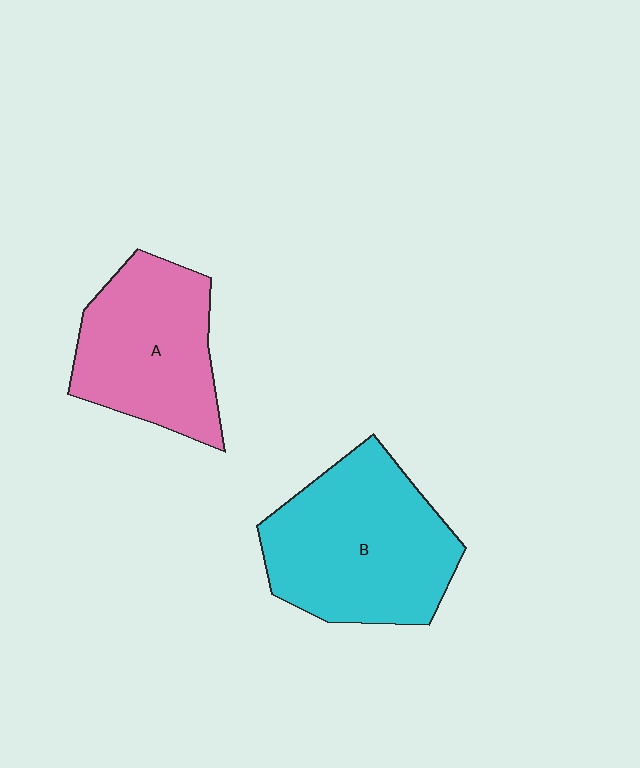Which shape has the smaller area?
Shape A (pink).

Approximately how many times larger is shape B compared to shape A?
Approximately 1.3 times.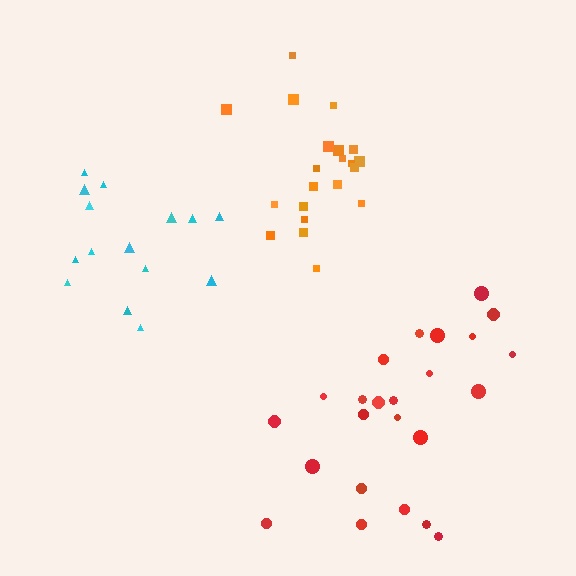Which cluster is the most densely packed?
Orange.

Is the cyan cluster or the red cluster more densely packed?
Red.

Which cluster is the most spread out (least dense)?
Cyan.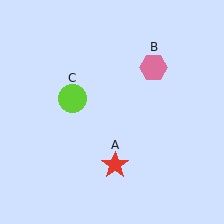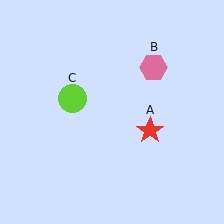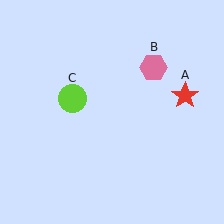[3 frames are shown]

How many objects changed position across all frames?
1 object changed position: red star (object A).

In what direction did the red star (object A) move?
The red star (object A) moved up and to the right.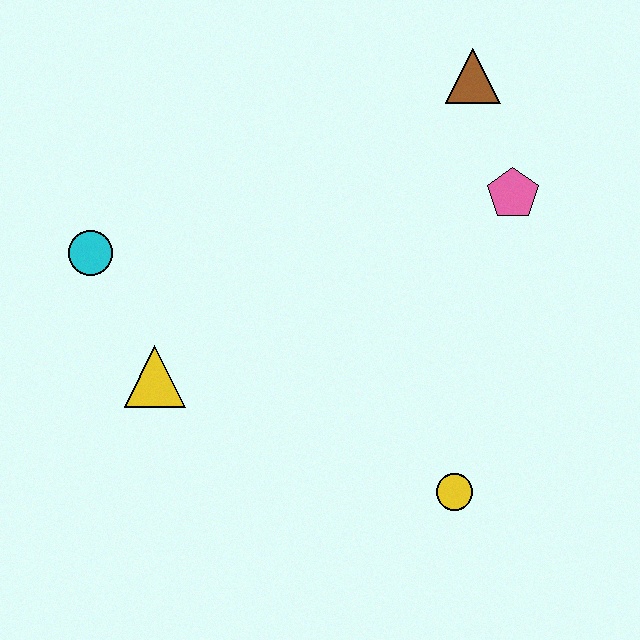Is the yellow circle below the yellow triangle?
Yes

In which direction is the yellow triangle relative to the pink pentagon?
The yellow triangle is to the left of the pink pentagon.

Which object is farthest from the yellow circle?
The cyan circle is farthest from the yellow circle.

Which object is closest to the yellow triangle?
The cyan circle is closest to the yellow triangle.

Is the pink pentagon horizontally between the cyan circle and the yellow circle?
No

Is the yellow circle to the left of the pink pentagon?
Yes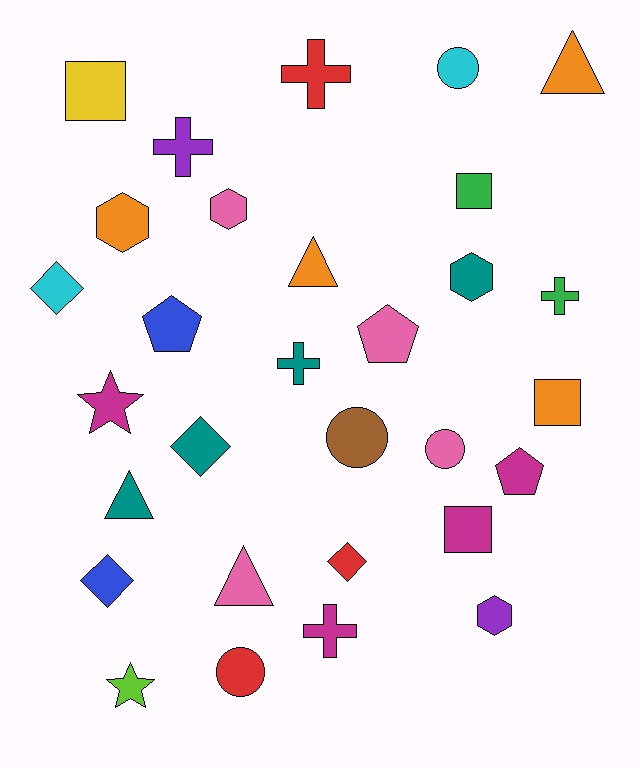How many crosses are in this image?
There are 5 crosses.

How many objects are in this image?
There are 30 objects.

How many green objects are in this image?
There are 2 green objects.